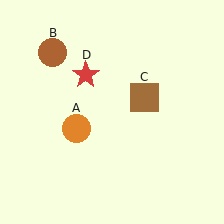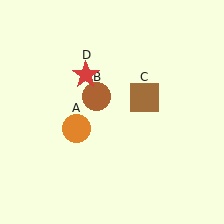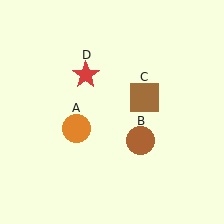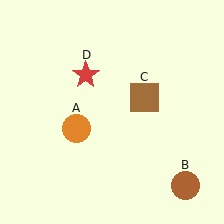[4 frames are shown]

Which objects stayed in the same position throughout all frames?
Orange circle (object A) and brown square (object C) and red star (object D) remained stationary.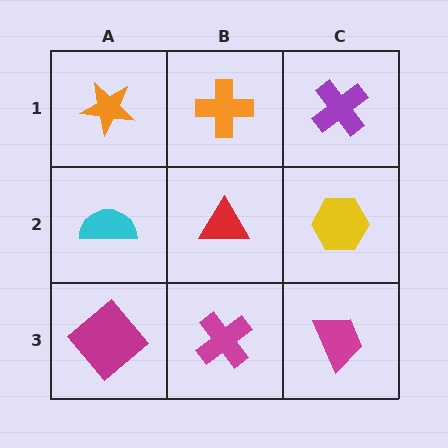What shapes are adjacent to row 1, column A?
A cyan semicircle (row 2, column A), an orange cross (row 1, column B).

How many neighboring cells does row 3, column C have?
2.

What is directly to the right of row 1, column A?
An orange cross.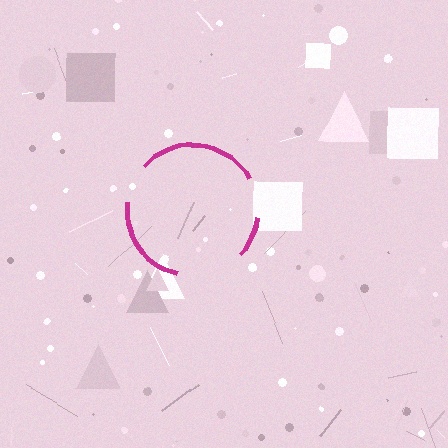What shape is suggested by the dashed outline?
The dashed outline suggests a circle.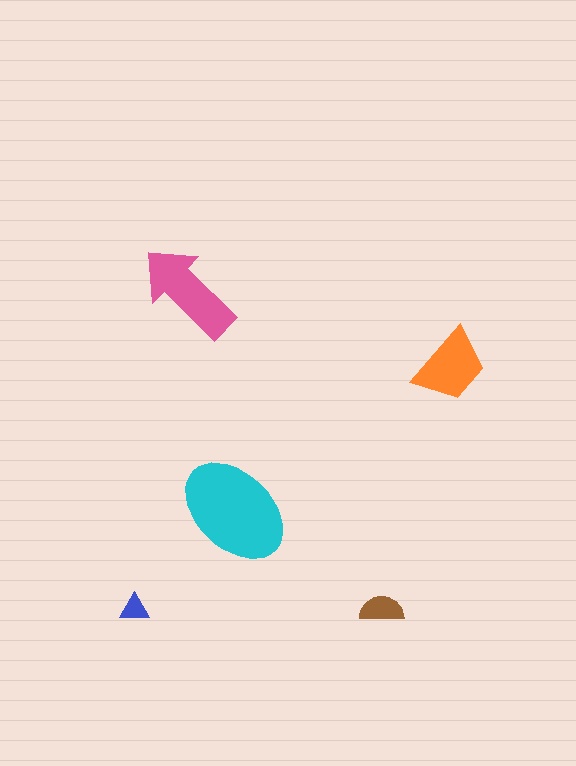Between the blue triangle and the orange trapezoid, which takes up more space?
The orange trapezoid.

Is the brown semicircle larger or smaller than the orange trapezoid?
Smaller.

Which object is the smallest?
The blue triangle.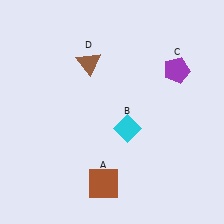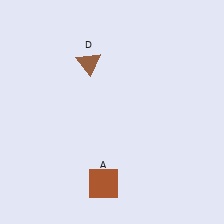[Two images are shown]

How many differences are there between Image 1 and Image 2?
There are 2 differences between the two images.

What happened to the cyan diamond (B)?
The cyan diamond (B) was removed in Image 2. It was in the bottom-right area of Image 1.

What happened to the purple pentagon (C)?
The purple pentagon (C) was removed in Image 2. It was in the top-right area of Image 1.